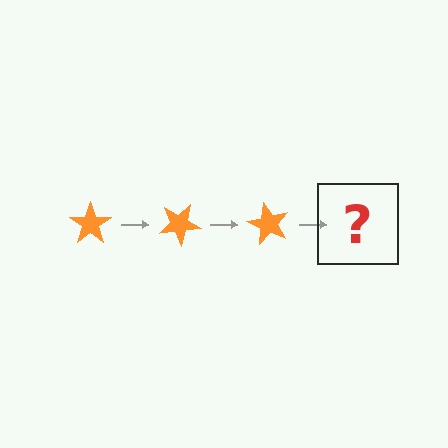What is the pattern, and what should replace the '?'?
The pattern is that the star rotates 30 degrees each step. The '?' should be an orange star rotated 90 degrees.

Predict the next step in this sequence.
The next step is an orange star rotated 90 degrees.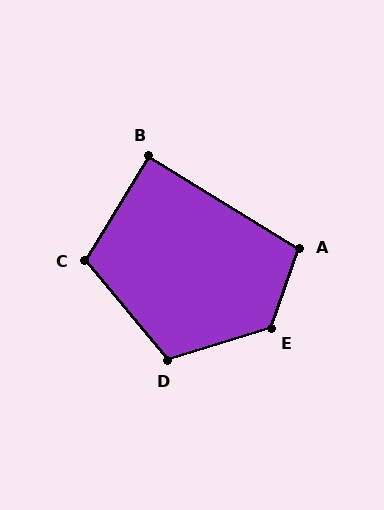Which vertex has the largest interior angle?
E, at approximately 127 degrees.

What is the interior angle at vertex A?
Approximately 102 degrees (obtuse).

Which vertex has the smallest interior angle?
B, at approximately 90 degrees.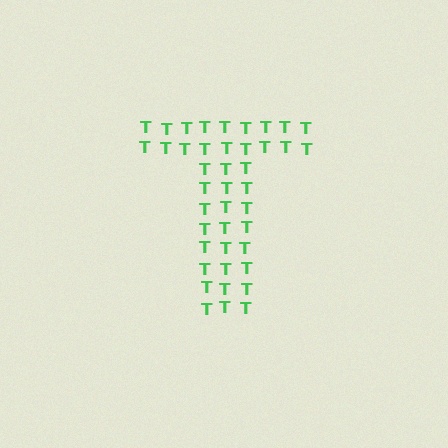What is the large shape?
The large shape is the letter T.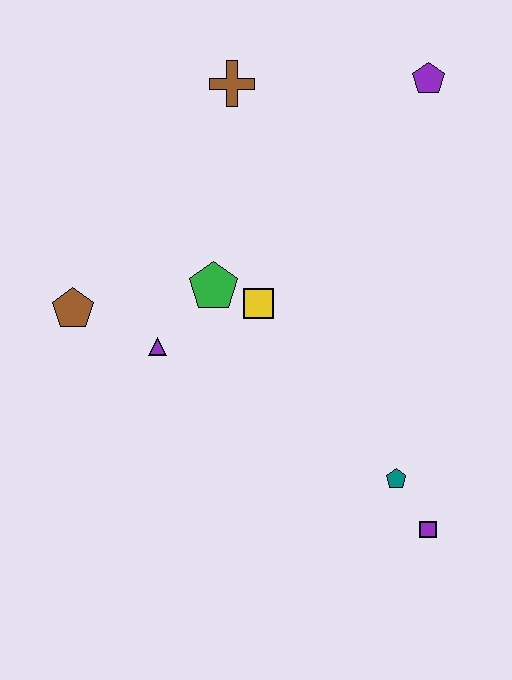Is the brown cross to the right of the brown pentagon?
Yes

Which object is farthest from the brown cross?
The purple square is farthest from the brown cross.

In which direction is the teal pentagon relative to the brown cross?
The teal pentagon is below the brown cross.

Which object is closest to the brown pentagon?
The purple triangle is closest to the brown pentagon.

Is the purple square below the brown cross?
Yes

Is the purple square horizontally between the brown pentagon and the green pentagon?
No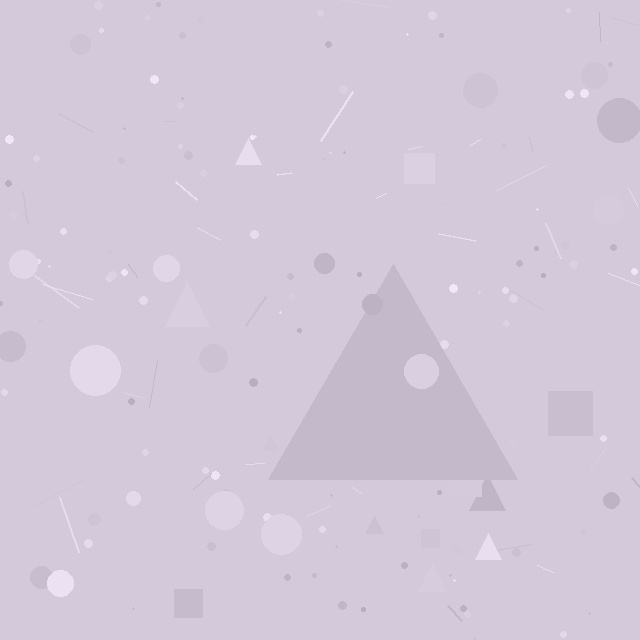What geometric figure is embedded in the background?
A triangle is embedded in the background.